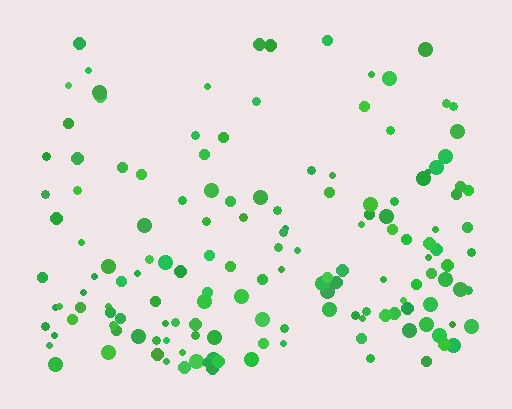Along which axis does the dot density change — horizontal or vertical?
Vertical.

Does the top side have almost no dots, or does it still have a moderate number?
Still a moderate number, just noticeably fewer than the bottom.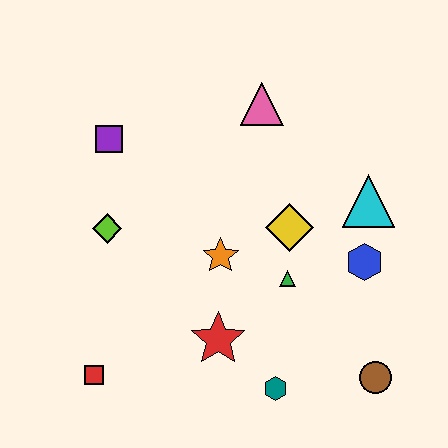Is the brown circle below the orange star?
Yes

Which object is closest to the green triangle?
The yellow diamond is closest to the green triangle.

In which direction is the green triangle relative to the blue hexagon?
The green triangle is to the left of the blue hexagon.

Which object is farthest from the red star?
The pink triangle is farthest from the red star.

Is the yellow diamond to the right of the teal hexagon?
Yes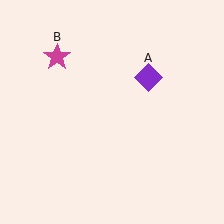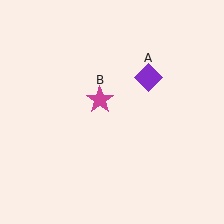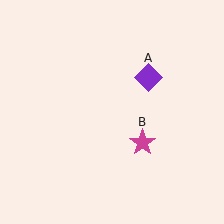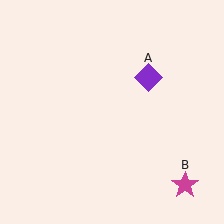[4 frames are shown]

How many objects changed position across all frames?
1 object changed position: magenta star (object B).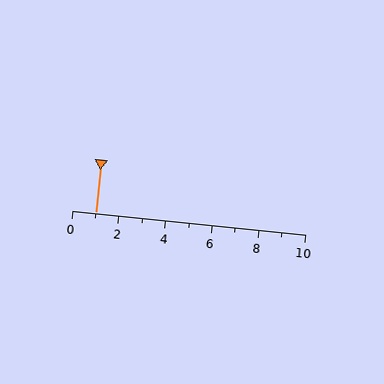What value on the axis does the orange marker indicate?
The marker indicates approximately 1.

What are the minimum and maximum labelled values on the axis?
The axis runs from 0 to 10.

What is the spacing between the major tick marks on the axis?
The major ticks are spaced 2 apart.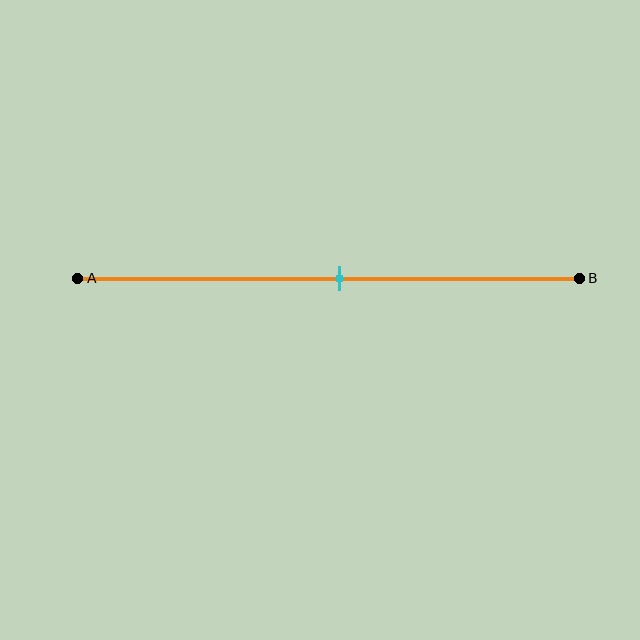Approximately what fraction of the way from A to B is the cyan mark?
The cyan mark is approximately 50% of the way from A to B.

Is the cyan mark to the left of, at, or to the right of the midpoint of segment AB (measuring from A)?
The cyan mark is approximately at the midpoint of segment AB.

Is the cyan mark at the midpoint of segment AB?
Yes, the mark is approximately at the midpoint.